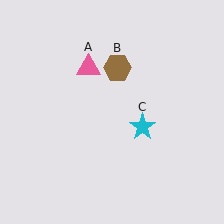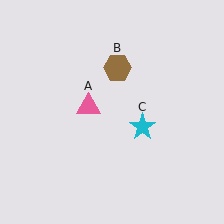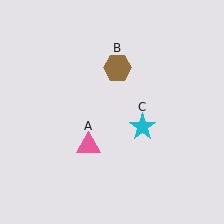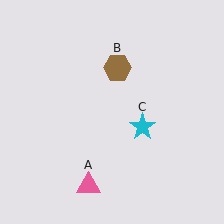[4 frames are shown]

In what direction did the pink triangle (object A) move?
The pink triangle (object A) moved down.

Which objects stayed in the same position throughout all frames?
Brown hexagon (object B) and cyan star (object C) remained stationary.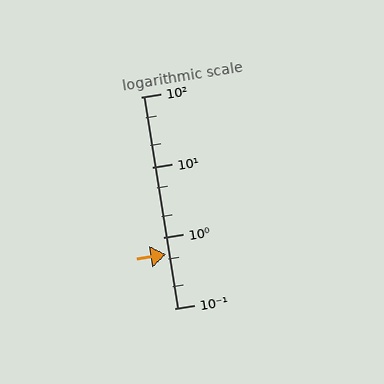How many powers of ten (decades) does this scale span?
The scale spans 3 decades, from 0.1 to 100.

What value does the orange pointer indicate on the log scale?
The pointer indicates approximately 0.59.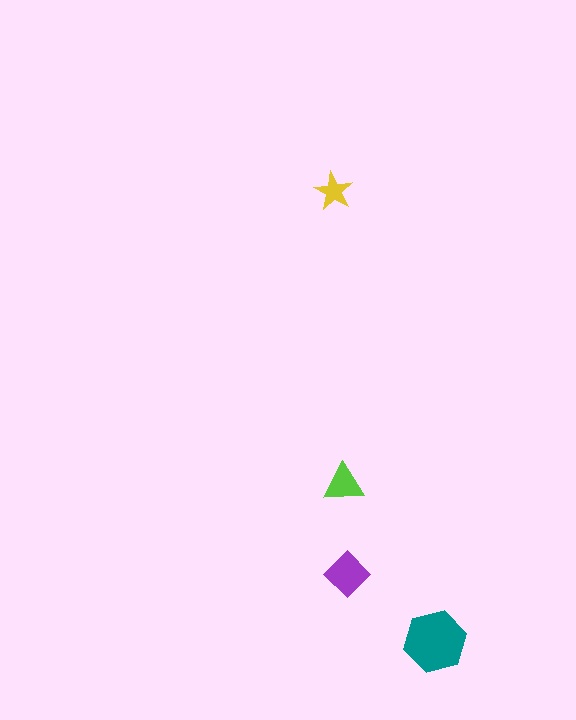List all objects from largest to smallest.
The teal hexagon, the purple diamond, the lime triangle, the yellow star.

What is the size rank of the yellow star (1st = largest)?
4th.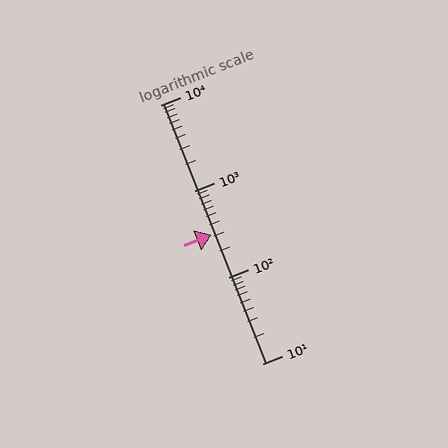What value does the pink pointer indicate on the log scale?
The pointer indicates approximately 310.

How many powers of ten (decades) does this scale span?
The scale spans 3 decades, from 10 to 10000.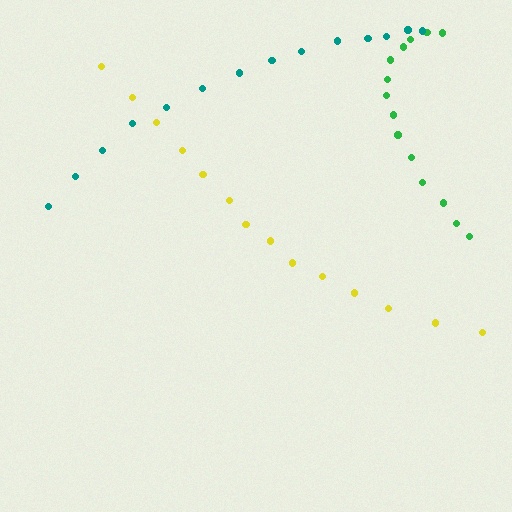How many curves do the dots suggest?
There are 3 distinct paths.